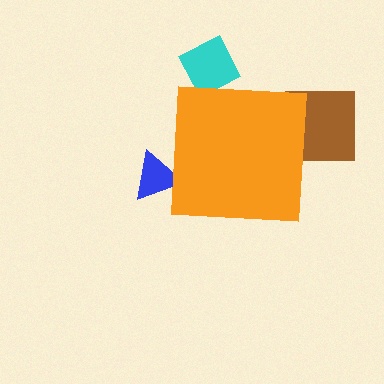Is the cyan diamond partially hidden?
Yes, the cyan diamond is partially hidden behind the orange square.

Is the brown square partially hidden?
Yes, the brown square is partially hidden behind the orange square.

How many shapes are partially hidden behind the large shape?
3 shapes are partially hidden.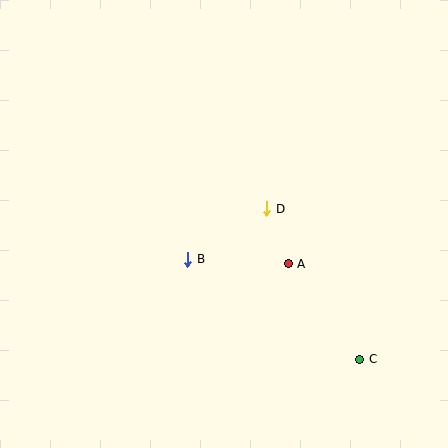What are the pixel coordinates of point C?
Point C is at (360, 359).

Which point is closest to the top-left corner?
Point B is closest to the top-left corner.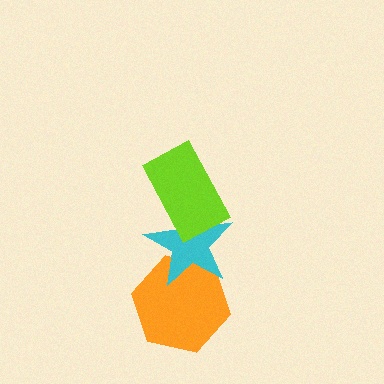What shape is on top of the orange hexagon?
The cyan star is on top of the orange hexagon.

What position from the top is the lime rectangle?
The lime rectangle is 1st from the top.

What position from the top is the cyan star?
The cyan star is 2nd from the top.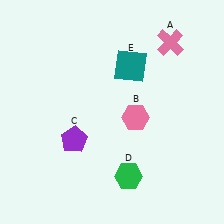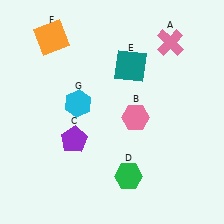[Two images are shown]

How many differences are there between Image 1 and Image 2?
There are 2 differences between the two images.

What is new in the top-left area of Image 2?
An orange square (F) was added in the top-left area of Image 2.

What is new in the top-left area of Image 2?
A cyan hexagon (G) was added in the top-left area of Image 2.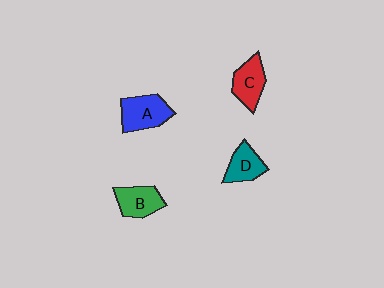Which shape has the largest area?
Shape A (blue).